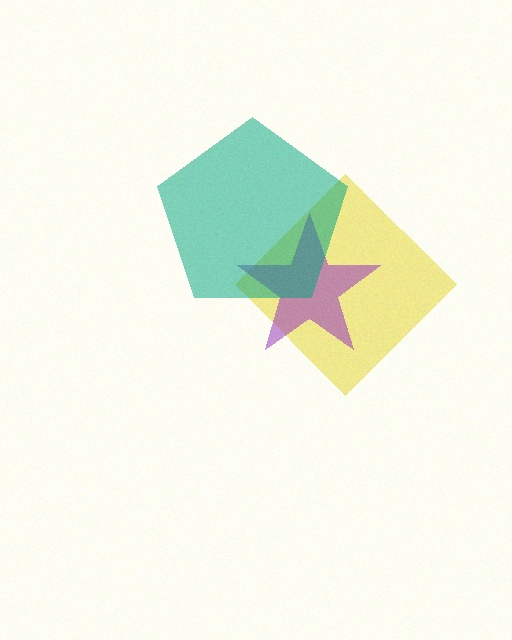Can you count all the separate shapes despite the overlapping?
Yes, there are 3 separate shapes.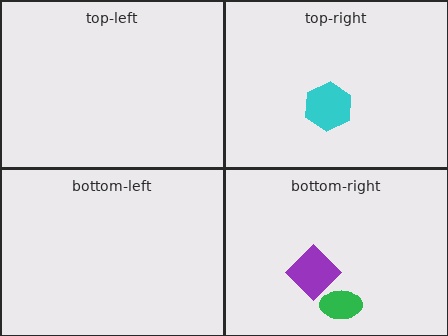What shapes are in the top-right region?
The cyan hexagon.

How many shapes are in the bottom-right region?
2.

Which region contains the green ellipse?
The bottom-right region.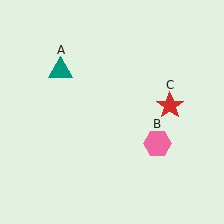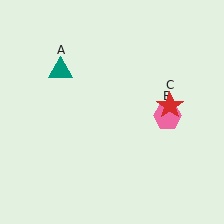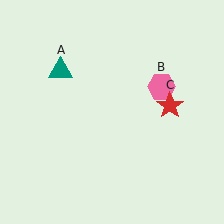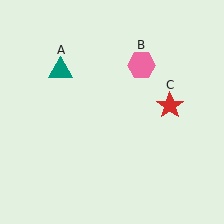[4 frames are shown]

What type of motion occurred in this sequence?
The pink hexagon (object B) rotated counterclockwise around the center of the scene.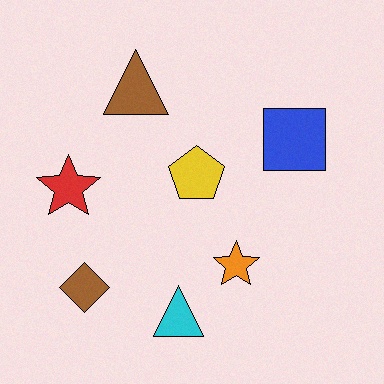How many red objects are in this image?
There is 1 red object.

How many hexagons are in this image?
There are no hexagons.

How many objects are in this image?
There are 7 objects.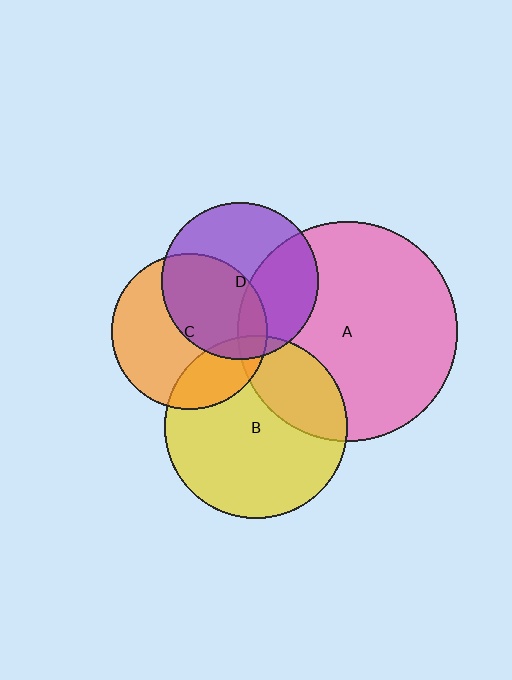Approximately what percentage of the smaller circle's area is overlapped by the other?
Approximately 35%.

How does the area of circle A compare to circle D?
Approximately 2.0 times.